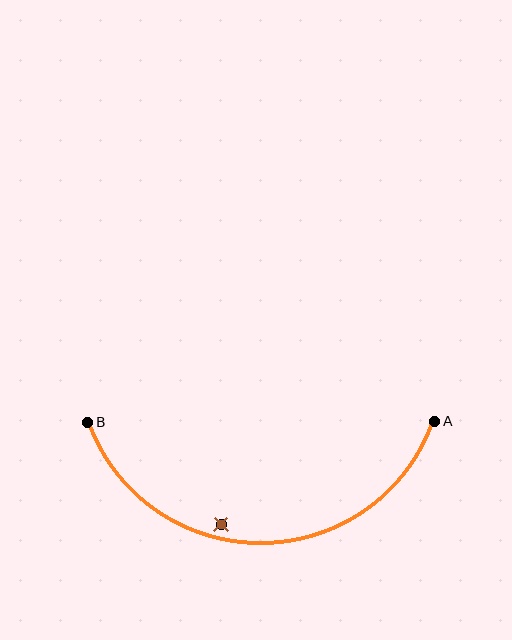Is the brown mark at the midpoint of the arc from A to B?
No — the brown mark does not lie on the arc at all. It sits slightly inside the curve.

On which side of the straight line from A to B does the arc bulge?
The arc bulges below the straight line connecting A and B.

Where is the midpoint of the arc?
The arc midpoint is the point on the curve farthest from the straight line joining A and B. It sits below that line.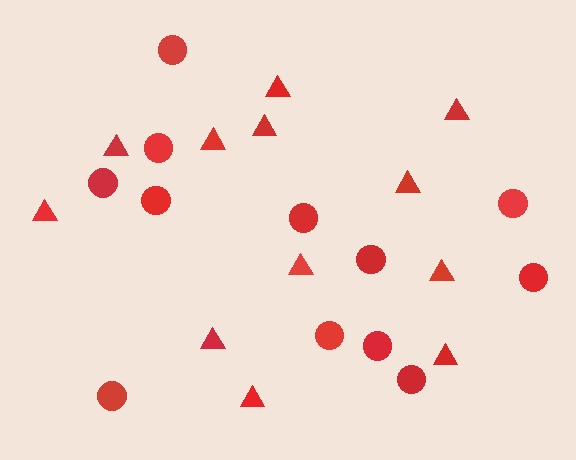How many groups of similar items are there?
There are 2 groups: one group of circles (12) and one group of triangles (12).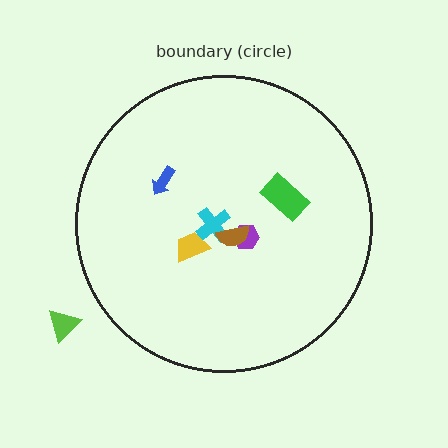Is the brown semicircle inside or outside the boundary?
Inside.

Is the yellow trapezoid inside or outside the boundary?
Inside.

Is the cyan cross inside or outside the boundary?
Inside.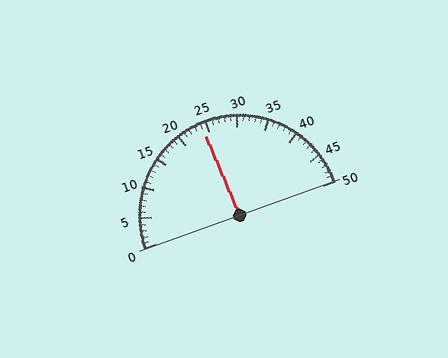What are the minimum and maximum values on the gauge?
The gauge ranges from 0 to 50.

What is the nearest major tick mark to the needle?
The nearest major tick mark is 25.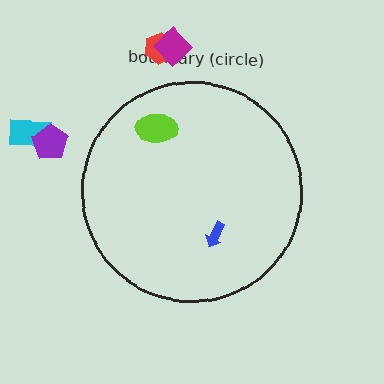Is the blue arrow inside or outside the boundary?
Inside.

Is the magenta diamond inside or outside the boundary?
Outside.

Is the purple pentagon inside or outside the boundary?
Outside.